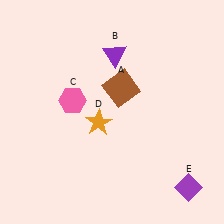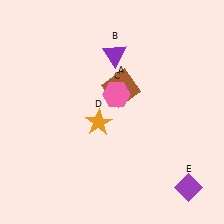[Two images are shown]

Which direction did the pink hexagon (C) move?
The pink hexagon (C) moved right.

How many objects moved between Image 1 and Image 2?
1 object moved between the two images.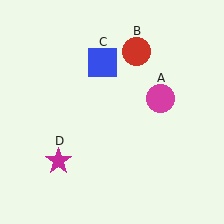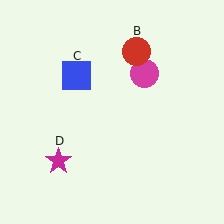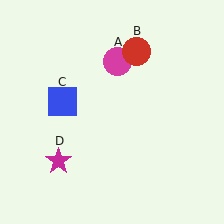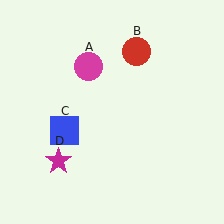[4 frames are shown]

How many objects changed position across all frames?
2 objects changed position: magenta circle (object A), blue square (object C).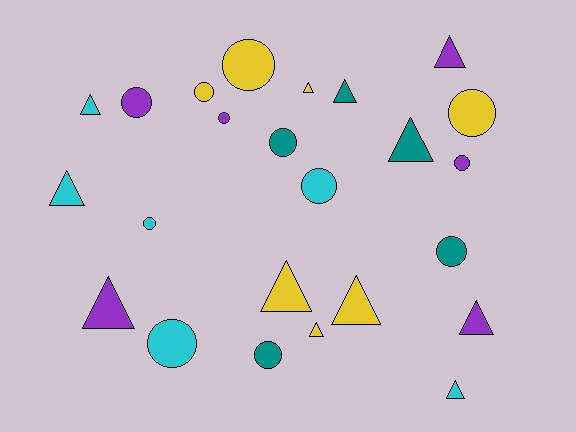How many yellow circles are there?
There are 3 yellow circles.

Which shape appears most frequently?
Circle, with 12 objects.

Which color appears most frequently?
Yellow, with 7 objects.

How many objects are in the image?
There are 24 objects.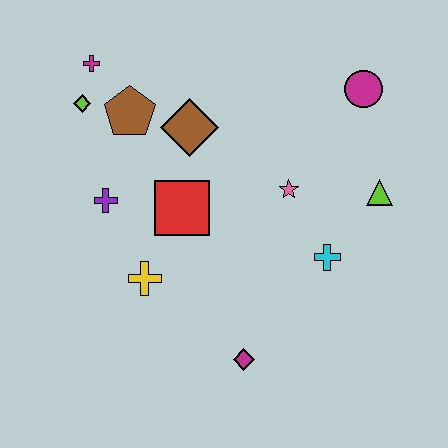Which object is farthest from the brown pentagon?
The magenta diamond is farthest from the brown pentagon.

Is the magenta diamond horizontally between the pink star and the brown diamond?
Yes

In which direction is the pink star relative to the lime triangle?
The pink star is to the left of the lime triangle.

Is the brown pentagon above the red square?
Yes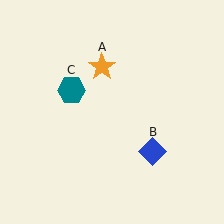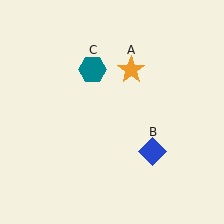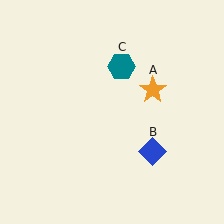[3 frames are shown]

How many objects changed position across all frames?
2 objects changed position: orange star (object A), teal hexagon (object C).